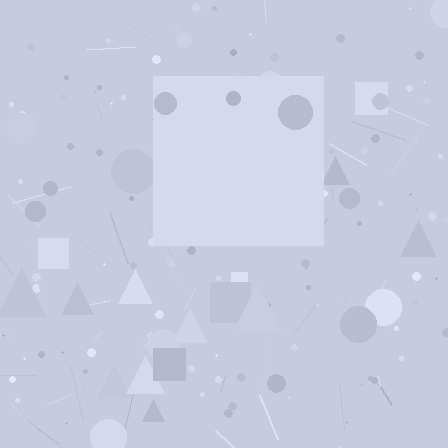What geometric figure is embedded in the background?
A square is embedded in the background.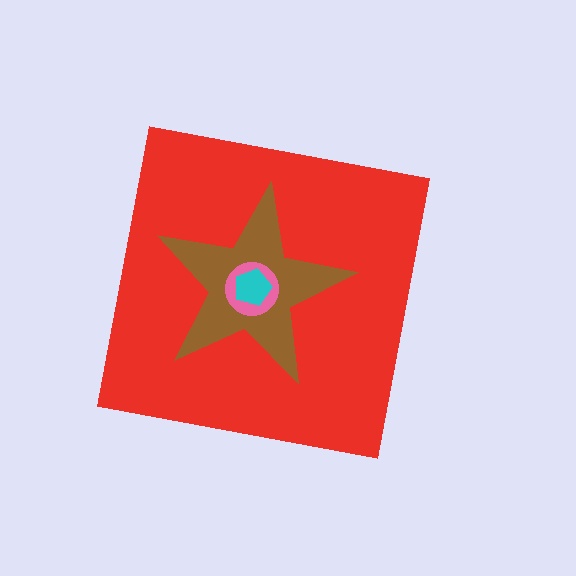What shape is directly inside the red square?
The brown star.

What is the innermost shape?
The cyan pentagon.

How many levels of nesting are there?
4.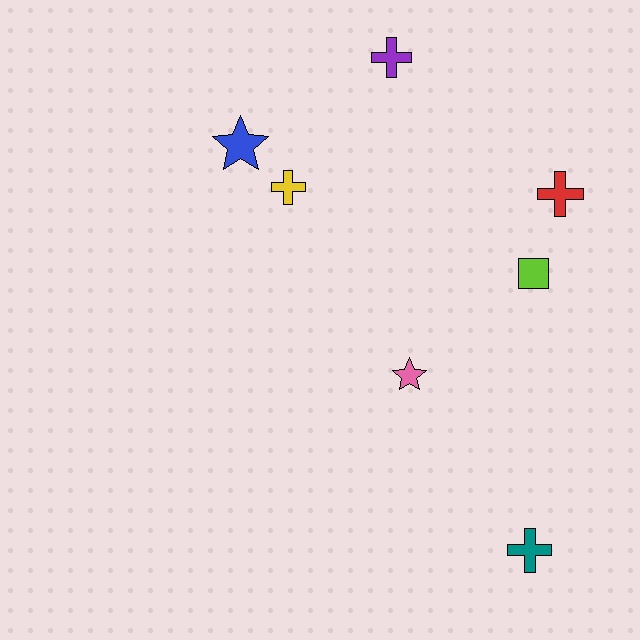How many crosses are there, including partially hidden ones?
There are 4 crosses.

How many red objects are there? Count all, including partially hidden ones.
There is 1 red object.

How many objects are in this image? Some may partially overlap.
There are 7 objects.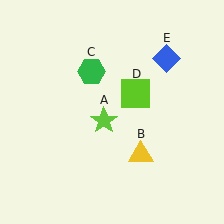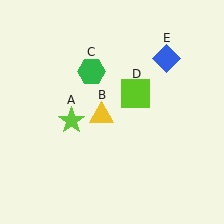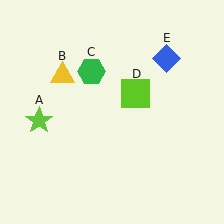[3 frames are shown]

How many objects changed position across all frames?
2 objects changed position: lime star (object A), yellow triangle (object B).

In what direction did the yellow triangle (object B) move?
The yellow triangle (object B) moved up and to the left.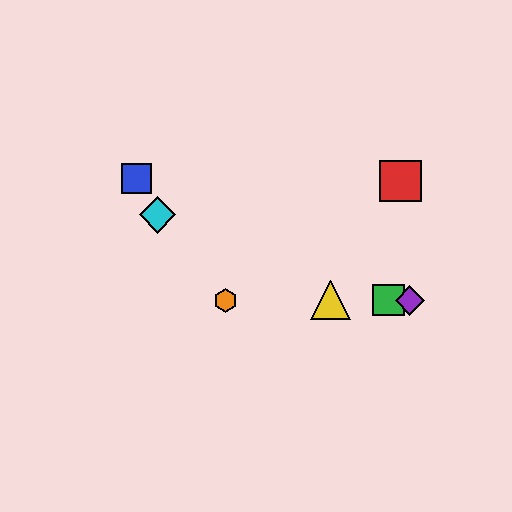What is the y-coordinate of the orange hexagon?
The orange hexagon is at y≈300.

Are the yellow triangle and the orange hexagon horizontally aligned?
Yes, both are at y≈300.